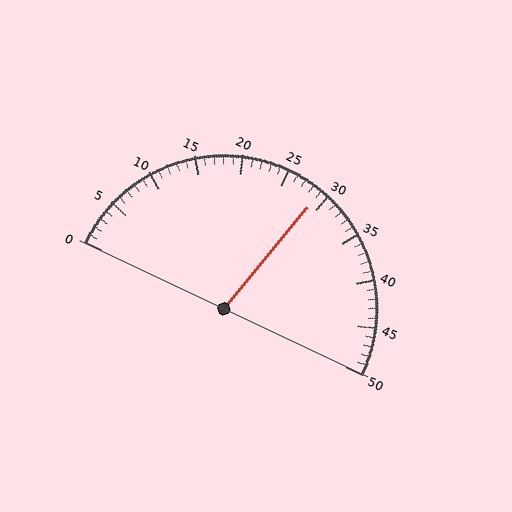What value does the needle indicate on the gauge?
The needle indicates approximately 29.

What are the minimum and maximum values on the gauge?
The gauge ranges from 0 to 50.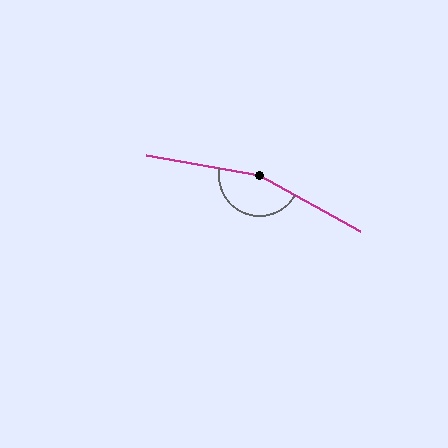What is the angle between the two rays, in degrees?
Approximately 162 degrees.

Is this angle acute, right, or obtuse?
It is obtuse.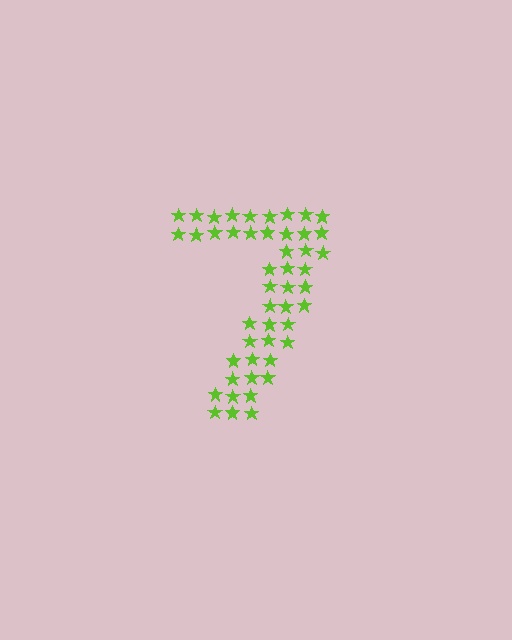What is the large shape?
The large shape is the digit 7.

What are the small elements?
The small elements are stars.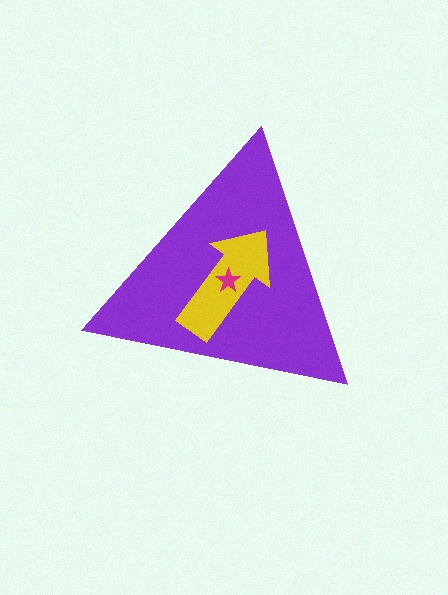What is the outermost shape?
The purple triangle.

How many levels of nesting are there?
3.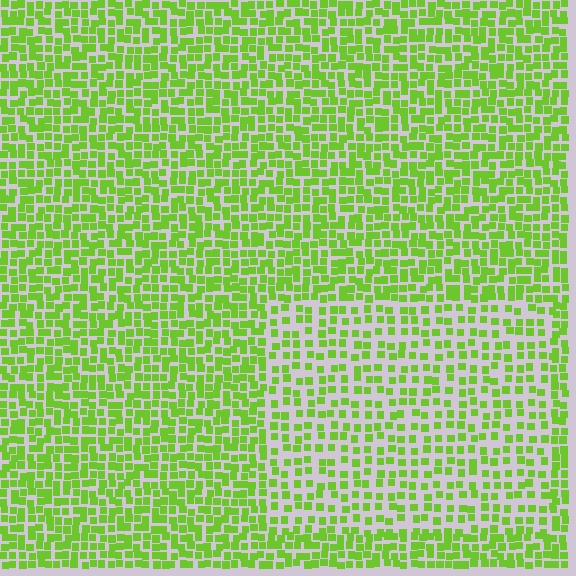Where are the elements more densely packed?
The elements are more densely packed outside the rectangle boundary.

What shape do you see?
I see a rectangle.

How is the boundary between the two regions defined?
The boundary is defined by a change in element density (approximately 1.7x ratio). All elements are the same color, size, and shape.